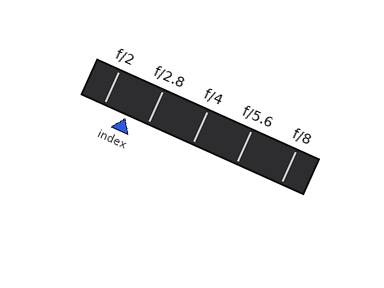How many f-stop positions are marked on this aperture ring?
There are 5 f-stop positions marked.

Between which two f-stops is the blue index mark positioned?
The index mark is between f/2 and f/2.8.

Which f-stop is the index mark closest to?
The index mark is closest to f/2.8.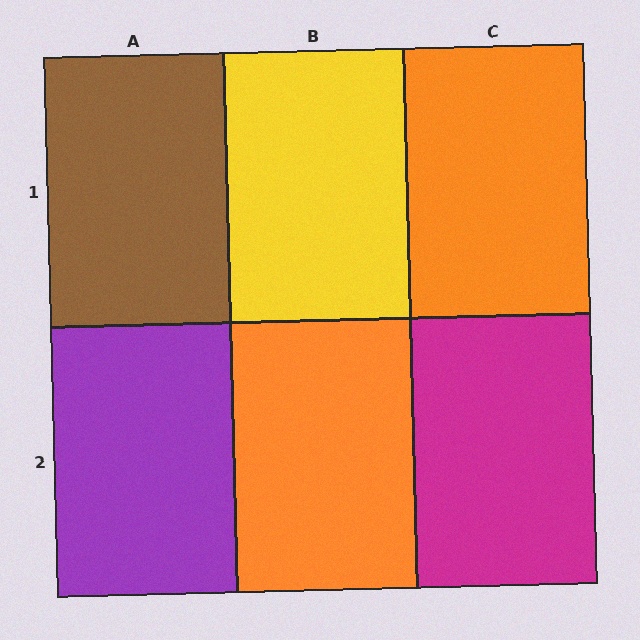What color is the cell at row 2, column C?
Magenta.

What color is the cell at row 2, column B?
Orange.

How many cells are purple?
1 cell is purple.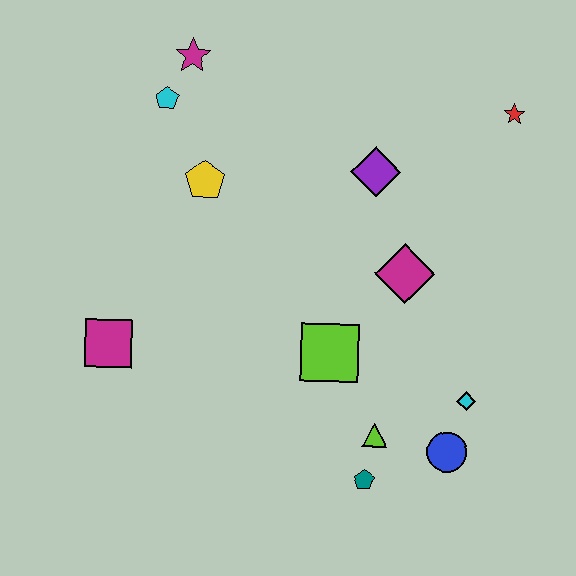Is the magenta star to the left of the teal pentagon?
Yes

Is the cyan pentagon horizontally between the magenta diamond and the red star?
No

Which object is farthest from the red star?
The magenta square is farthest from the red star.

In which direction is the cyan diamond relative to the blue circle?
The cyan diamond is above the blue circle.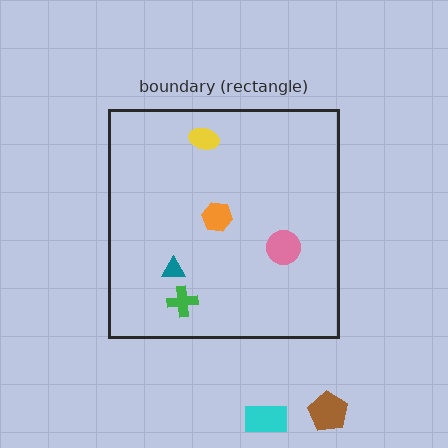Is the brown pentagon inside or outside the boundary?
Outside.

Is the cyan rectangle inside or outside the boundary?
Outside.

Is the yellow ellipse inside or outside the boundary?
Inside.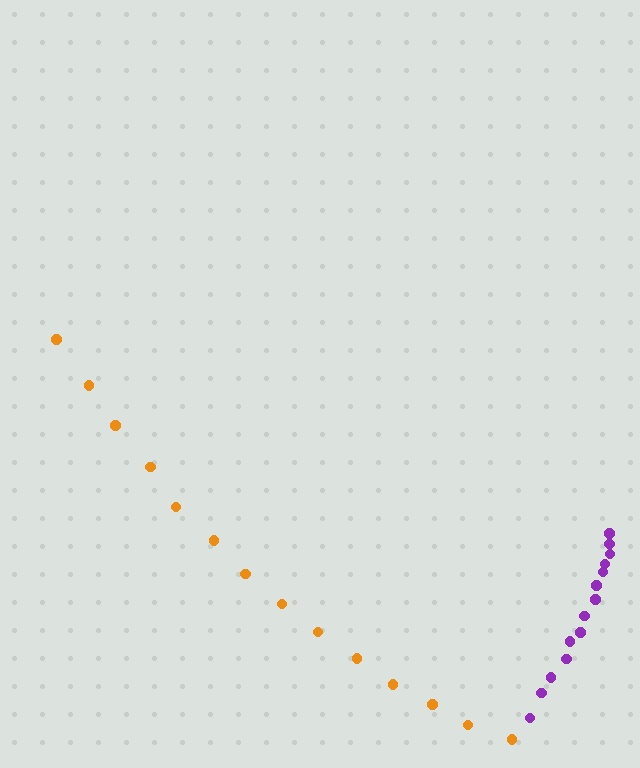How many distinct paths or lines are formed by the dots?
There are 2 distinct paths.